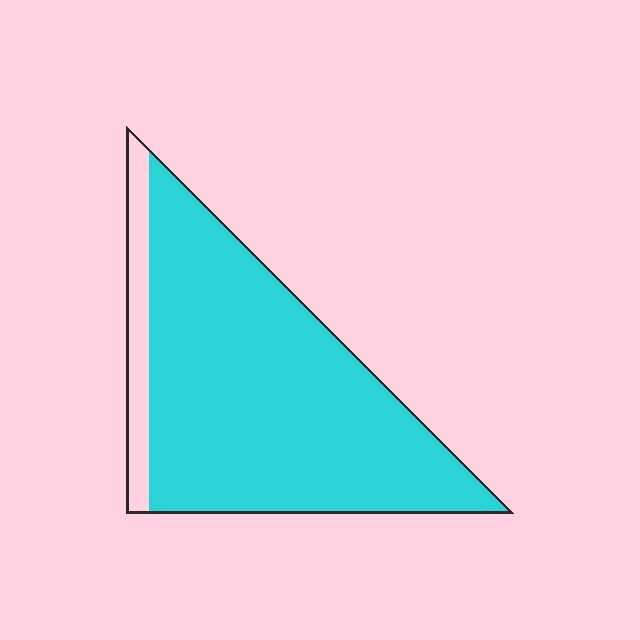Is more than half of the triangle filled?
Yes.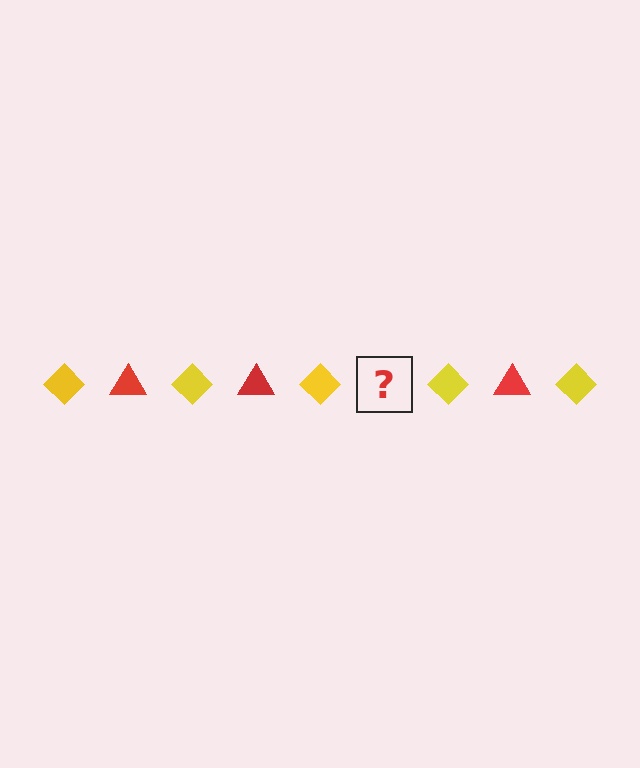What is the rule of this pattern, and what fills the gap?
The rule is that the pattern alternates between yellow diamond and red triangle. The gap should be filled with a red triangle.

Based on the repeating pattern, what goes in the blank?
The blank should be a red triangle.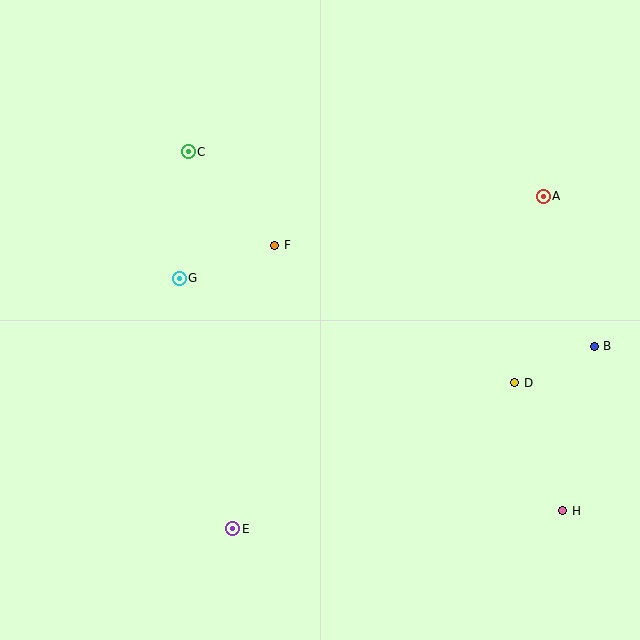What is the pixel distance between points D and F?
The distance between D and F is 276 pixels.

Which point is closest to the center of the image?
Point F at (275, 245) is closest to the center.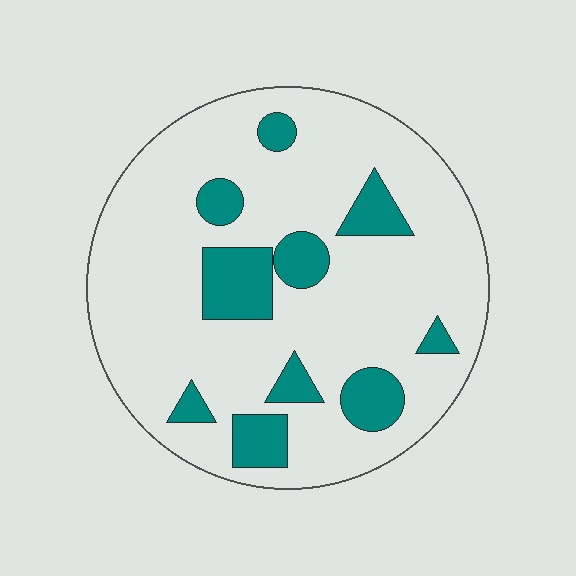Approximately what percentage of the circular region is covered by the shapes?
Approximately 20%.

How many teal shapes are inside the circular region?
10.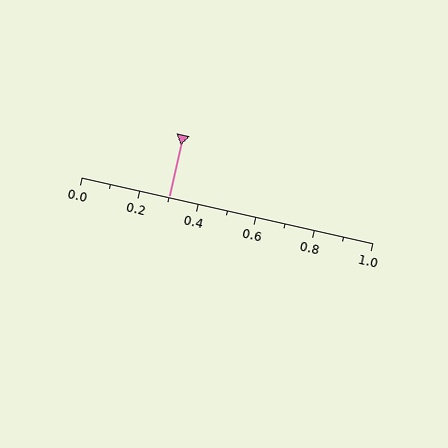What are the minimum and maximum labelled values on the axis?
The axis runs from 0.0 to 1.0.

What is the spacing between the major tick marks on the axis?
The major ticks are spaced 0.2 apart.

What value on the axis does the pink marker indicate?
The marker indicates approximately 0.3.